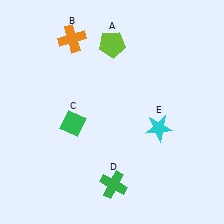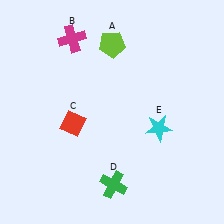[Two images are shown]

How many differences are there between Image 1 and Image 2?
There are 2 differences between the two images.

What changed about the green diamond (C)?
In Image 1, C is green. In Image 2, it changed to red.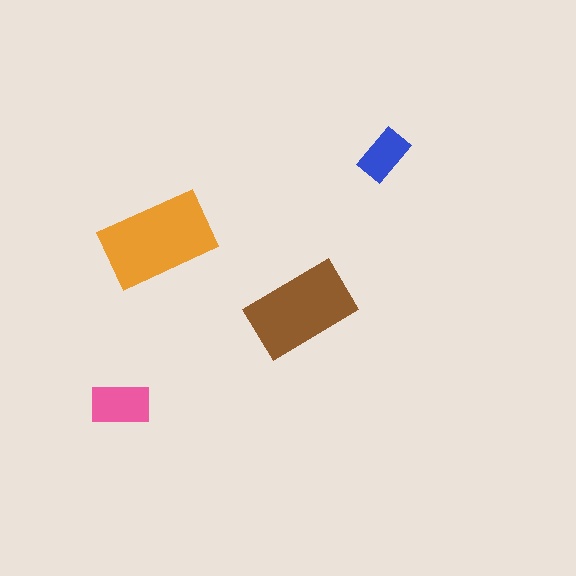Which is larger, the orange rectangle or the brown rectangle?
The orange one.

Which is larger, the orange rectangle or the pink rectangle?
The orange one.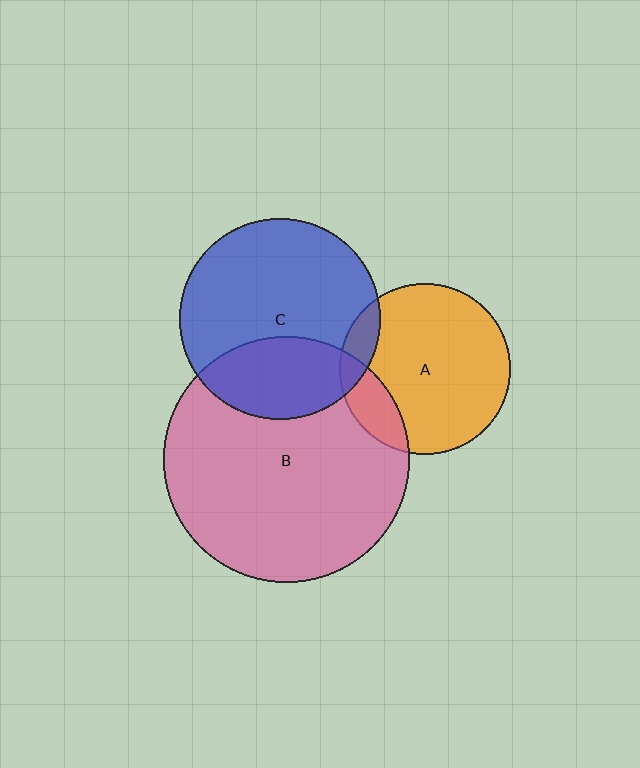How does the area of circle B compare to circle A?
Approximately 2.1 times.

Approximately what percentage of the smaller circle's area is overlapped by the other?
Approximately 10%.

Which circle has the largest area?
Circle B (pink).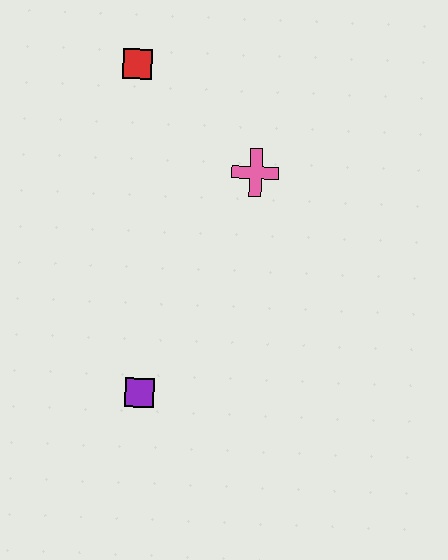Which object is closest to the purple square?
The pink cross is closest to the purple square.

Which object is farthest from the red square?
The purple square is farthest from the red square.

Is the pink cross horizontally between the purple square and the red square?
No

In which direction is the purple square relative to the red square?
The purple square is below the red square.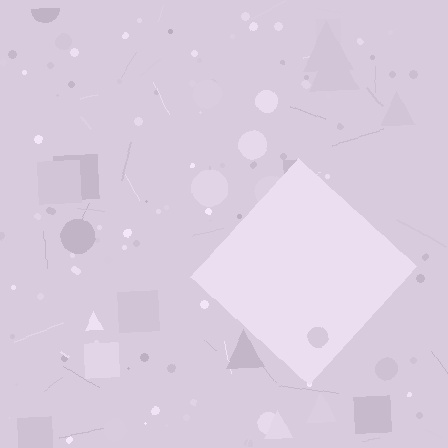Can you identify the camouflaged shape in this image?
The camouflaged shape is a diamond.